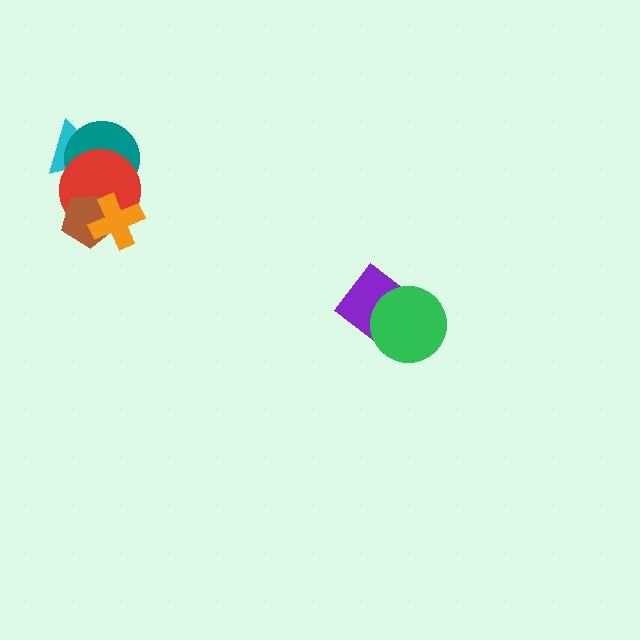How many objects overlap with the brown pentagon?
2 objects overlap with the brown pentagon.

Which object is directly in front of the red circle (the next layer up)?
The brown pentagon is directly in front of the red circle.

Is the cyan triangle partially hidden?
Yes, it is partially covered by another shape.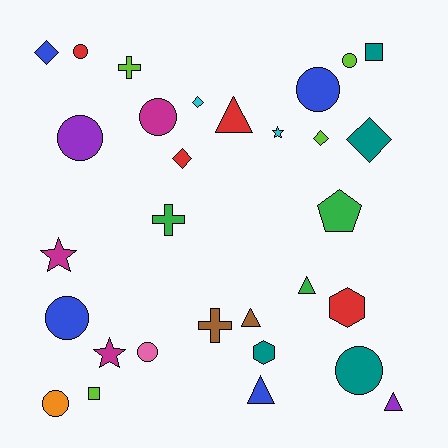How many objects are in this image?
There are 30 objects.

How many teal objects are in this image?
There are 4 teal objects.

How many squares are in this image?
There are 2 squares.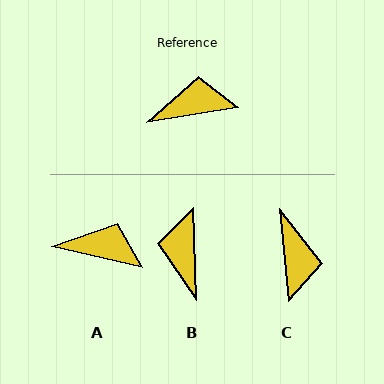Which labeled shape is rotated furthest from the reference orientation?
C, about 93 degrees away.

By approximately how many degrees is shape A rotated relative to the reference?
Approximately 22 degrees clockwise.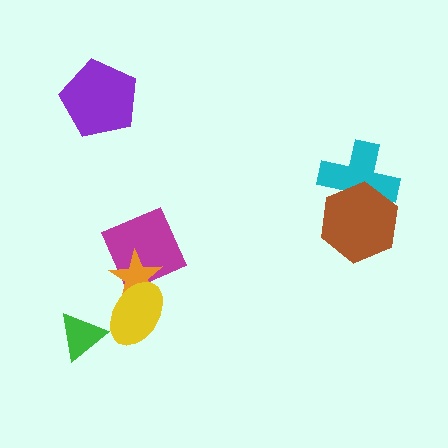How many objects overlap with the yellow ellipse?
1 object overlaps with the yellow ellipse.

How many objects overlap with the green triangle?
0 objects overlap with the green triangle.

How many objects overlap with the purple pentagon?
0 objects overlap with the purple pentagon.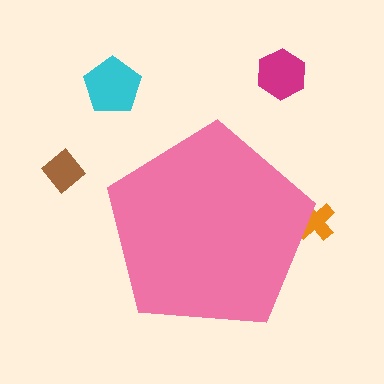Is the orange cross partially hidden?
Yes, the orange cross is partially hidden behind the pink pentagon.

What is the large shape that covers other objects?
A pink pentagon.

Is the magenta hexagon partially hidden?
No, the magenta hexagon is fully visible.